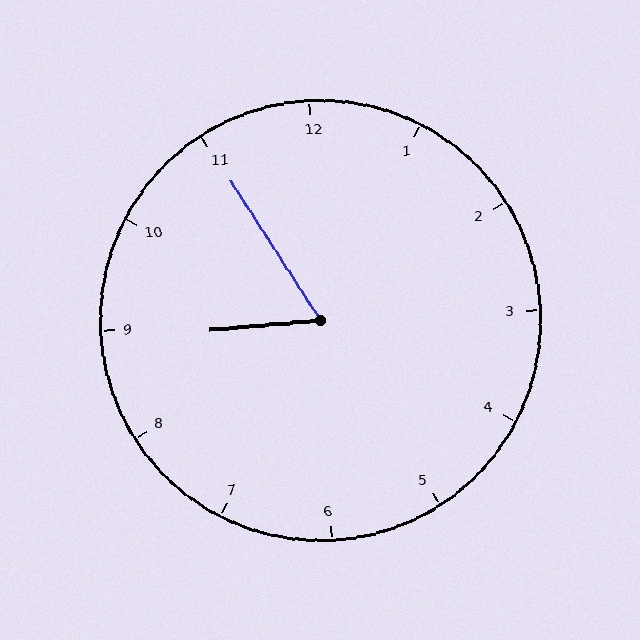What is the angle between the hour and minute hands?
Approximately 62 degrees.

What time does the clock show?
8:55.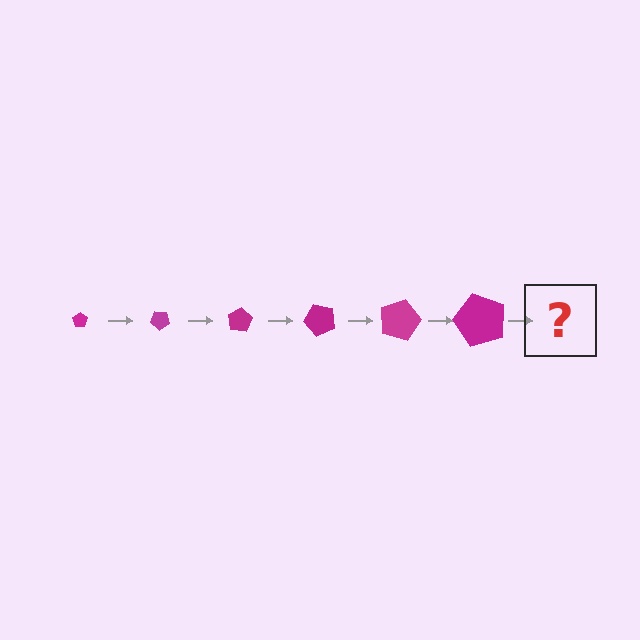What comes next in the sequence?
The next element should be a pentagon, larger than the previous one and rotated 240 degrees from the start.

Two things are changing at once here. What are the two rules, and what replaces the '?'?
The two rules are that the pentagon grows larger each step and it rotates 40 degrees each step. The '?' should be a pentagon, larger than the previous one and rotated 240 degrees from the start.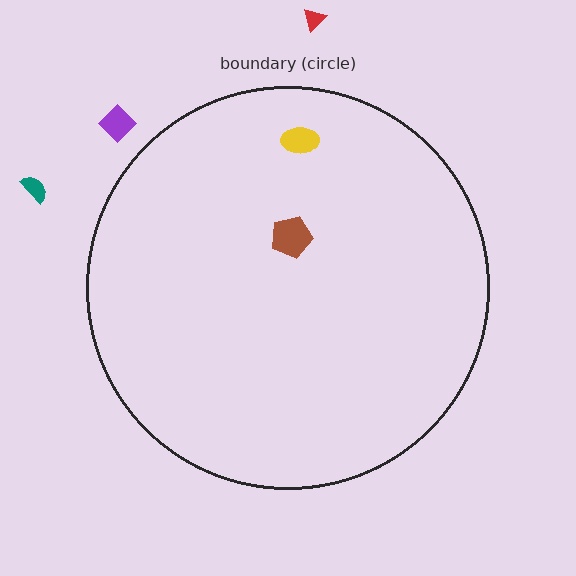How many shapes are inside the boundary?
2 inside, 3 outside.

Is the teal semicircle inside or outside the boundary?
Outside.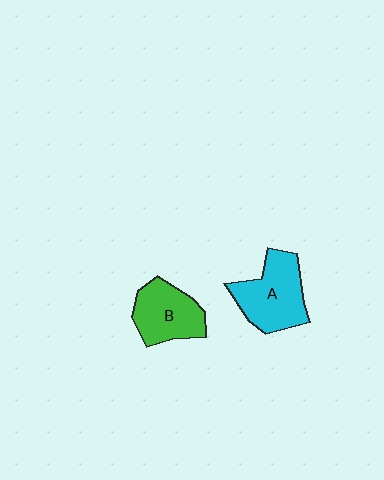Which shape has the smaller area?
Shape B (green).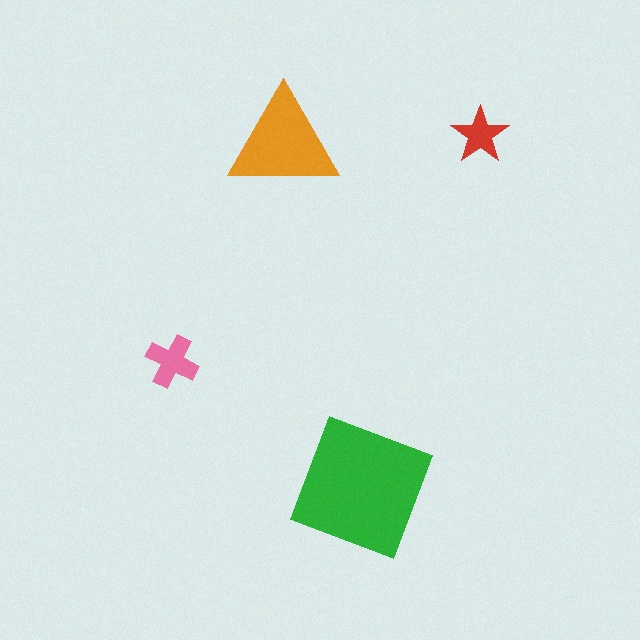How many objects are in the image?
There are 4 objects in the image.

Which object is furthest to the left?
The pink cross is leftmost.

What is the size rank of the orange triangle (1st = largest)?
2nd.